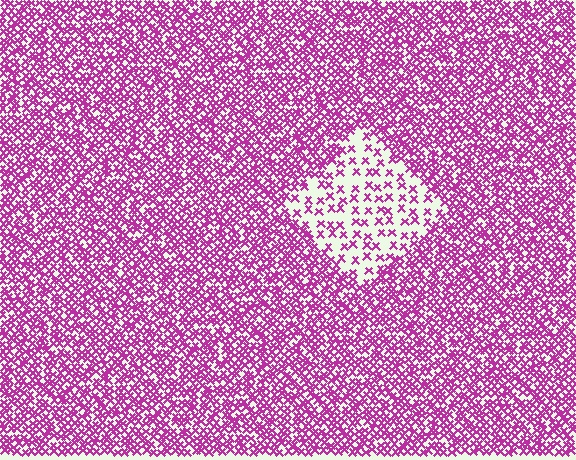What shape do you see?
I see a diamond.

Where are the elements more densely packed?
The elements are more densely packed outside the diamond boundary.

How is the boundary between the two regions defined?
The boundary is defined by a change in element density (approximately 2.9x ratio). All elements are the same color, size, and shape.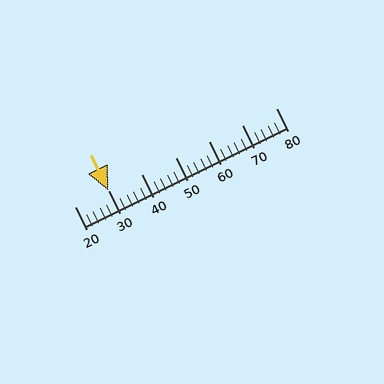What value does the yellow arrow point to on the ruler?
The yellow arrow points to approximately 30.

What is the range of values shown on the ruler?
The ruler shows values from 20 to 80.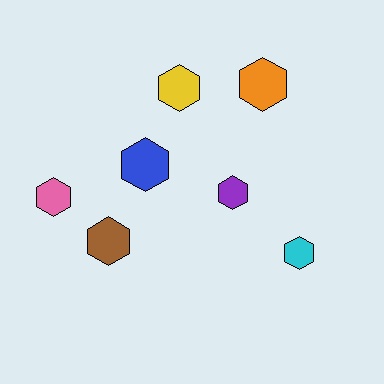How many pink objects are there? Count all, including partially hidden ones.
There is 1 pink object.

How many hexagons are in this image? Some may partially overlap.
There are 7 hexagons.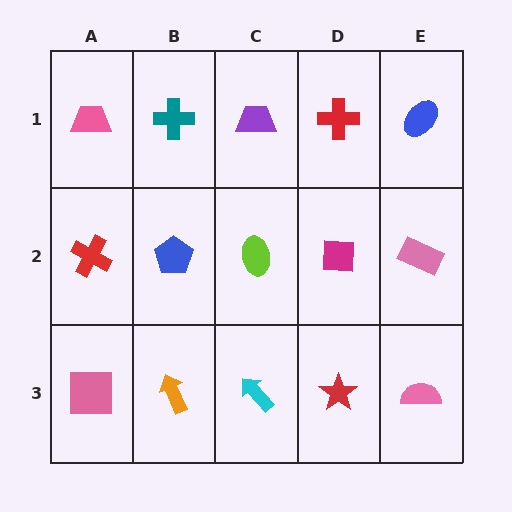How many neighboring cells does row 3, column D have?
3.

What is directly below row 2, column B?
An orange arrow.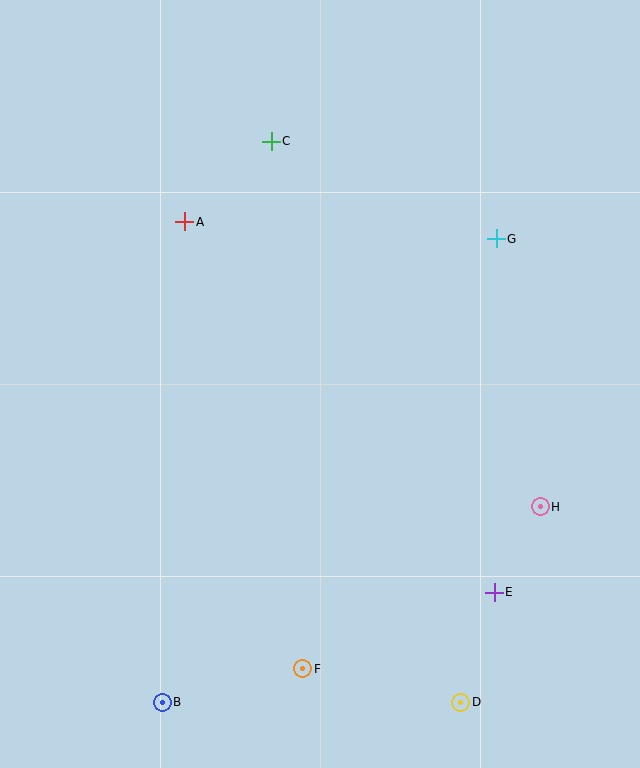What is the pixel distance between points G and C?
The distance between G and C is 245 pixels.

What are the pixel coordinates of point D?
Point D is at (461, 702).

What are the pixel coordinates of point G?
Point G is at (496, 239).